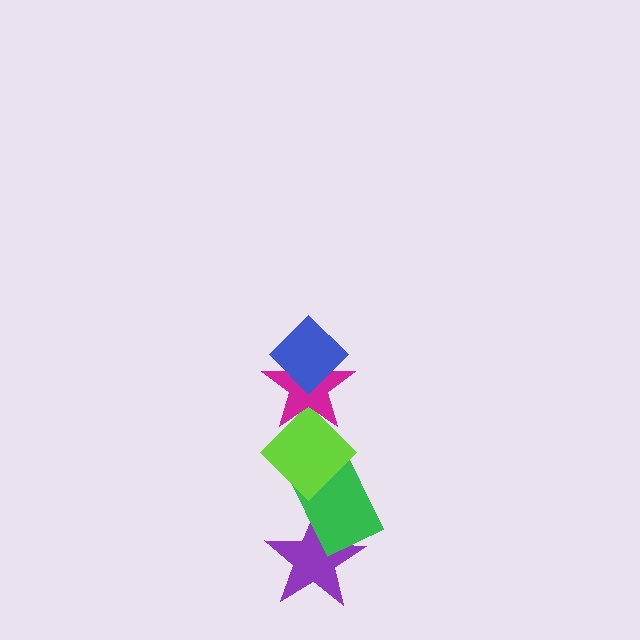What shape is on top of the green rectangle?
The lime diamond is on top of the green rectangle.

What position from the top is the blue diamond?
The blue diamond is 1st from the top.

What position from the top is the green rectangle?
The green rectangle is 4th from the top.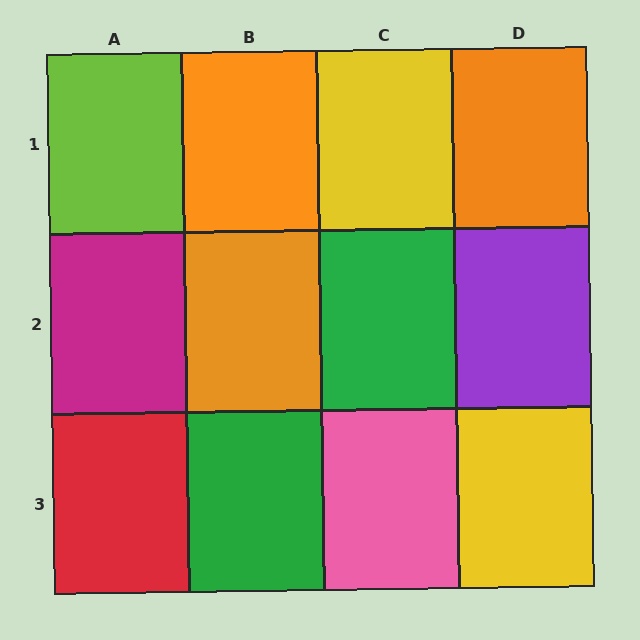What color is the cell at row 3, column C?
Pink.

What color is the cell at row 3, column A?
Red.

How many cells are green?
2 cells are green.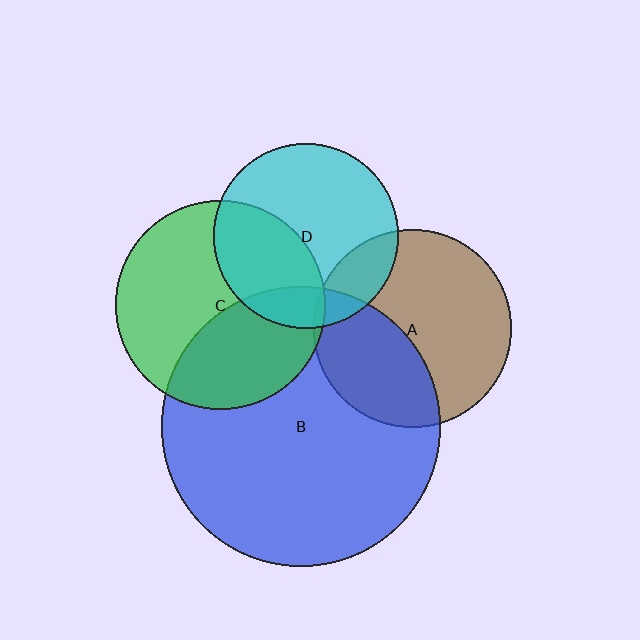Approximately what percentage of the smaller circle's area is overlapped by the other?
Approximately 15%.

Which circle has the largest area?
Circle B (blue).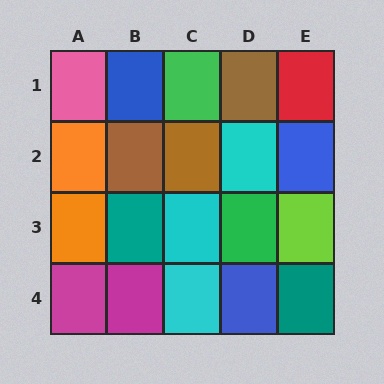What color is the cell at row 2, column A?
Orange.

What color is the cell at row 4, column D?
Blue.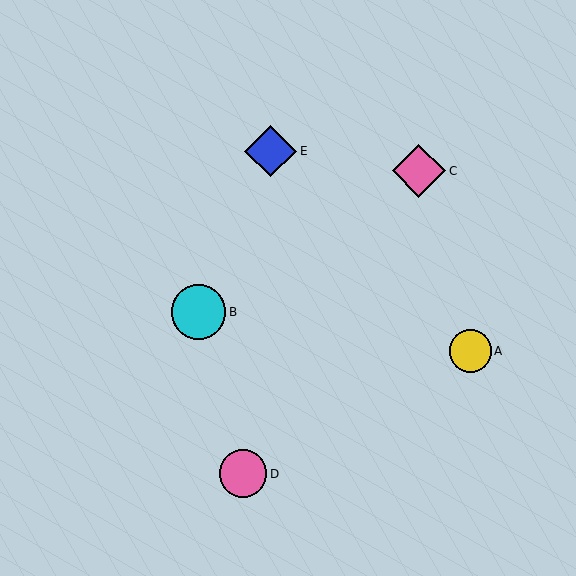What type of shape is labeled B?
Shape B is a cyan circle.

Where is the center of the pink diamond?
The center of the pink diamond is at (419, 171).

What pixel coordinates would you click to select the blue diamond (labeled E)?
Click at (271, 151) to select the blue diamond E.